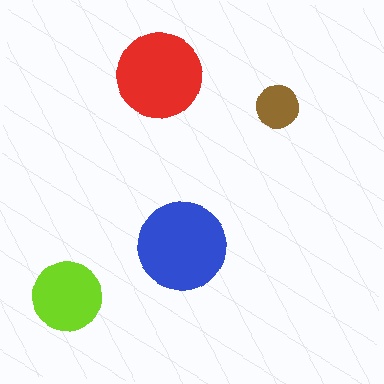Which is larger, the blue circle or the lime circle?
The blue one.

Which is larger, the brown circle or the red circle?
The red one.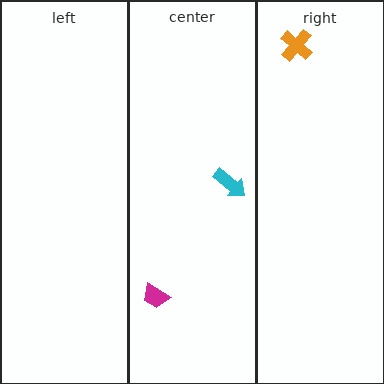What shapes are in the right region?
The orange cross.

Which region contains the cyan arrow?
The center region.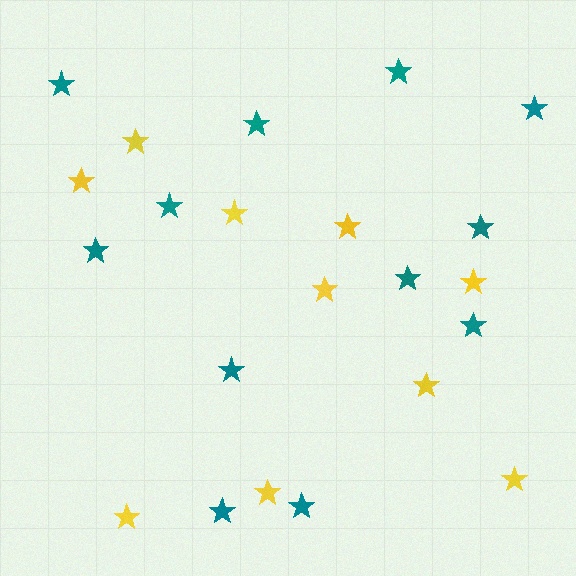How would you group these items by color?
There are 2 groups: one group of yellow stars (10) and one group of teal stars (12).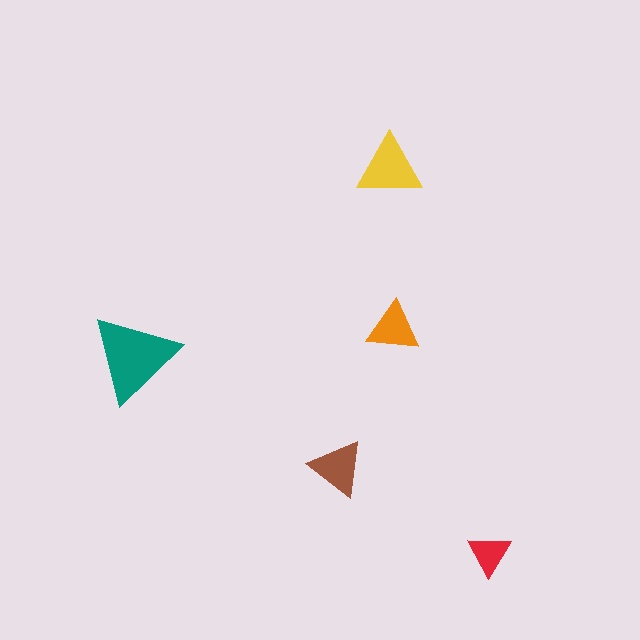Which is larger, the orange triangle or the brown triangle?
The brown one.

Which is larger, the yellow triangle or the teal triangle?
The teal one.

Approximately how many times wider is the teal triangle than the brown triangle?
About 1.5 times wider.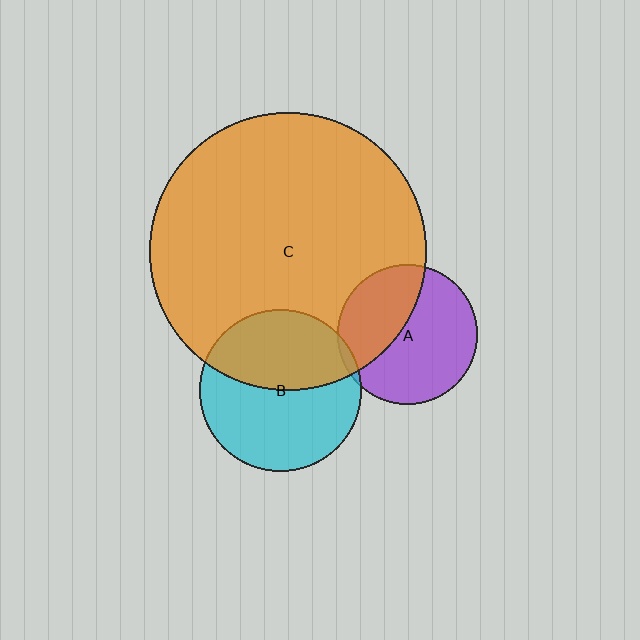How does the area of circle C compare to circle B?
Approximately 3.0 times.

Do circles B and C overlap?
Yes.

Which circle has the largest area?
Circle C (orange).